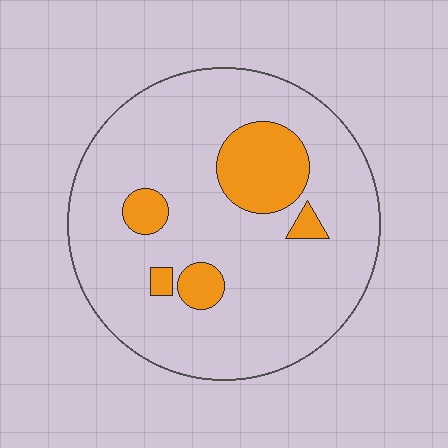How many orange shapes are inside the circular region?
5.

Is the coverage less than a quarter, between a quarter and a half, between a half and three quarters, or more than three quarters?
Less than a quarter.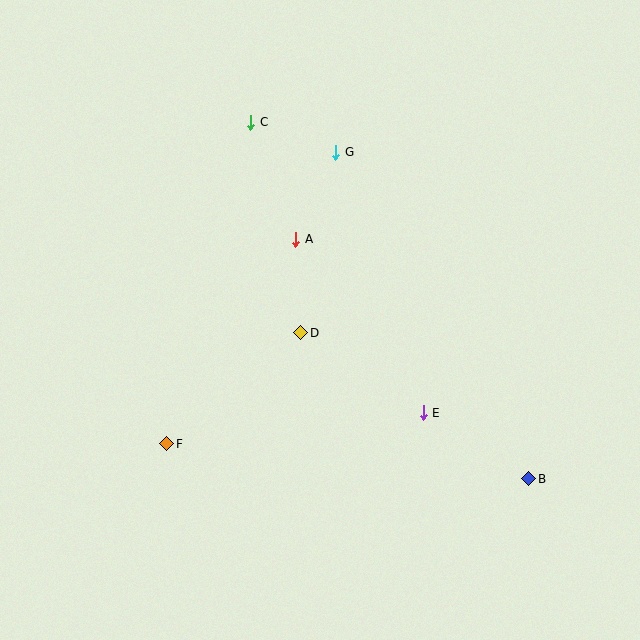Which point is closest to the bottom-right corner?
Point B is closest to the bottom-right corner.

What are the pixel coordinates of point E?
Point E is at (423, 413).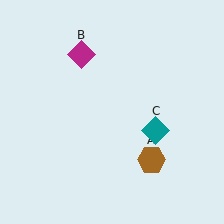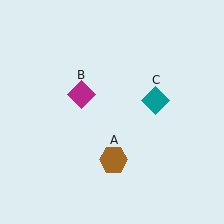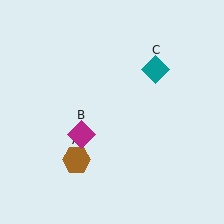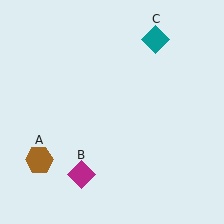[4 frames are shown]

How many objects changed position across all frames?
3 objects changed position: brown hexagon (object A), magenta diamond (object B), teal diamond (object C).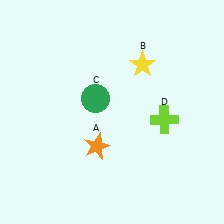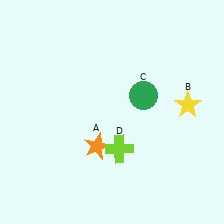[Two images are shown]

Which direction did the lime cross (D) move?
The lime cross (D) moved left.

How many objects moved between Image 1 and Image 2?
3 objects moved between the two images.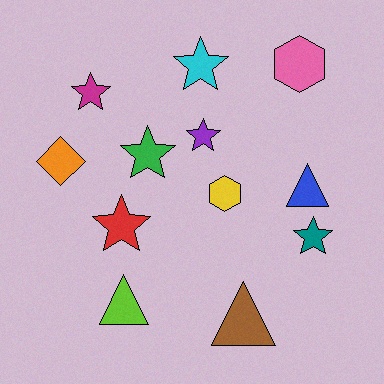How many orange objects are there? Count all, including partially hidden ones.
There is 1 orange object.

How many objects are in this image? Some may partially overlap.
There are 12 objects.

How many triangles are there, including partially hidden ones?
There are 3 triangles.